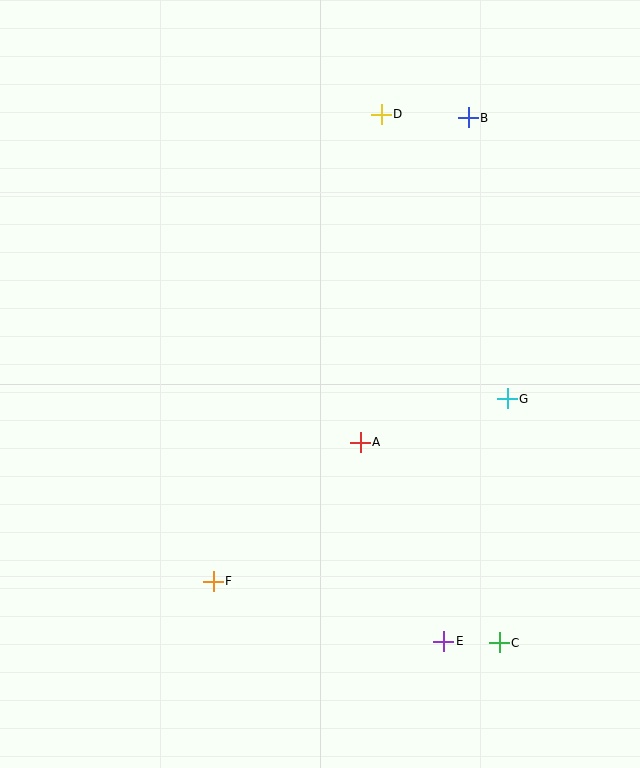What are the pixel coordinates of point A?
Point A is at (360, 442).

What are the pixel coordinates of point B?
Point B is at (468, 118).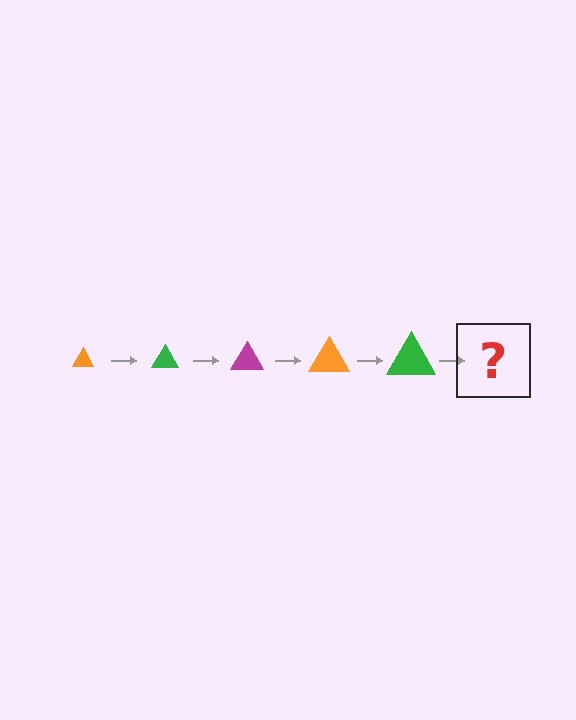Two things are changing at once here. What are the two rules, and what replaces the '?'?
The two rules are that the triangle grows larger each step and the color cycles through orange, green, and magenta. The '?' should be a magenta triangle, larger than the previous one.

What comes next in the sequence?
The next element should be a magenta triangle, larger than the previous one.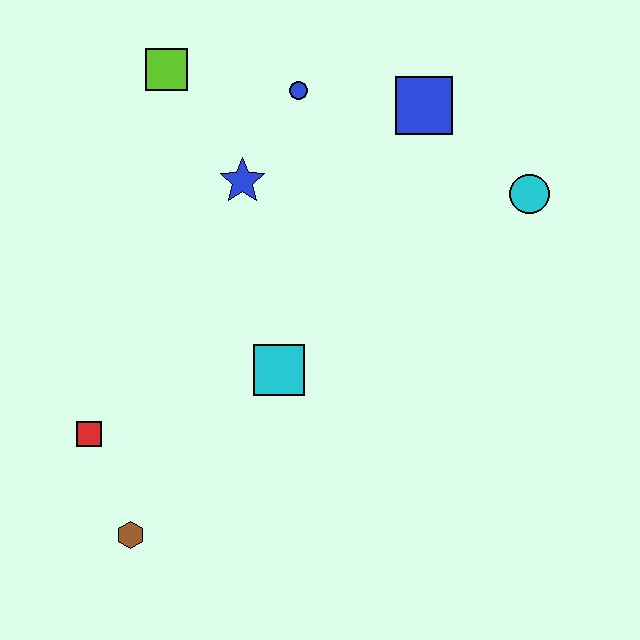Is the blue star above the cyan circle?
Yes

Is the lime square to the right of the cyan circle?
No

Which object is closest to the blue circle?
The blue star is closest to the blue circle.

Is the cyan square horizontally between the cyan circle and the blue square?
No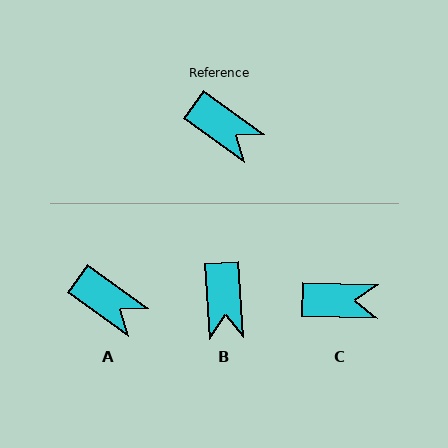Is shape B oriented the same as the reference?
No, it is off by about 50 degrees.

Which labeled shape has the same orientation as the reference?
A.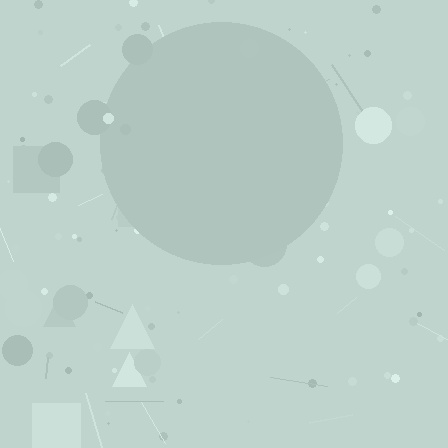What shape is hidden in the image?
A circle is hidden in the image.